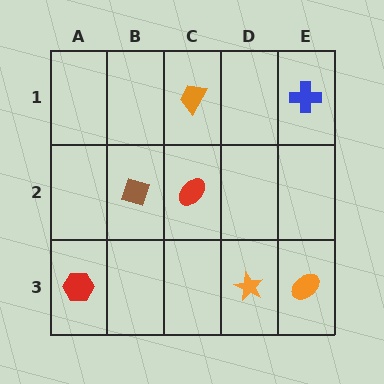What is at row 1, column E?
A blue cross.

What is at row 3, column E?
An orange ellipse.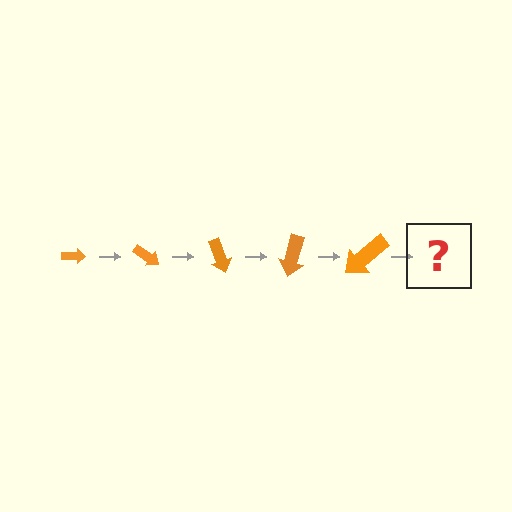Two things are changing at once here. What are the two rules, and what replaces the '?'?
The two rules are that the arrow grows larger each step and it rotates 35 degrees each step. The '?' should be an arrow, larger than the previous one and rotated 175 degrees from the start.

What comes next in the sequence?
The next element should be an arrow, larger than the previous one and rotated 175 degrees from the start.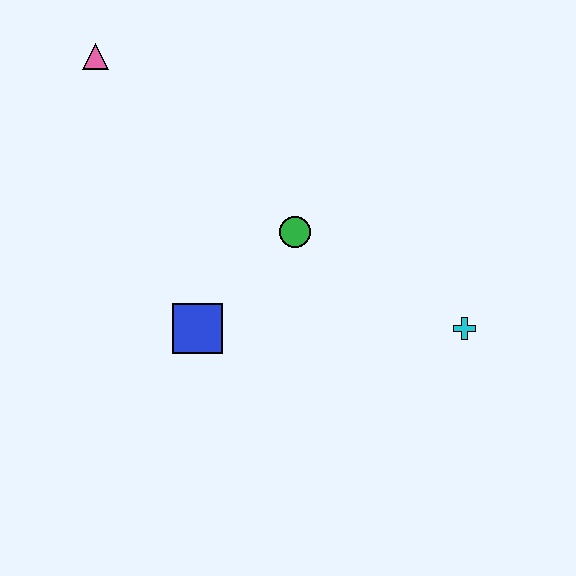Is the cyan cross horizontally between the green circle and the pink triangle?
No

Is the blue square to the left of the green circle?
Yes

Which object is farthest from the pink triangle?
The cyan cross is farthest from the pink triangle.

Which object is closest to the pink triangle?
The green circle is closest to the pink triangle.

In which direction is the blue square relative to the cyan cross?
The blue square is to the left of the cyan cross.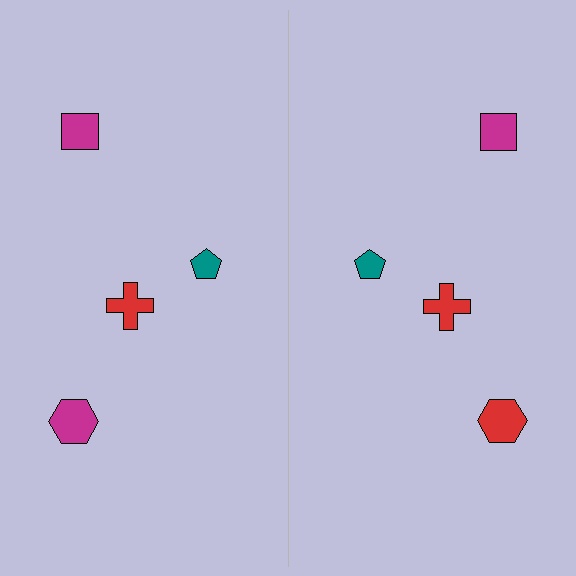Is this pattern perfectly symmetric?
No, the pattern is not perfectly symmetric. The red hexagon on the right side breaks the symmetry — its mirror counterpart is magenta.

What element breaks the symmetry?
The red hexagon on the right side breaks the symmetry — its mirror counterpart is magenta.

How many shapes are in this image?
There are 8 shapes in this image.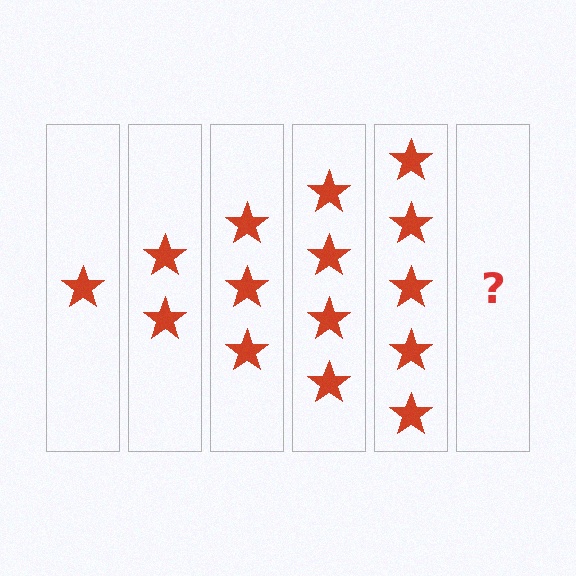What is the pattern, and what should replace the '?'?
The pattern is that each step adds one more star. The '?' should be 6 stars.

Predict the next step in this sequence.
The next step is 6 stars.